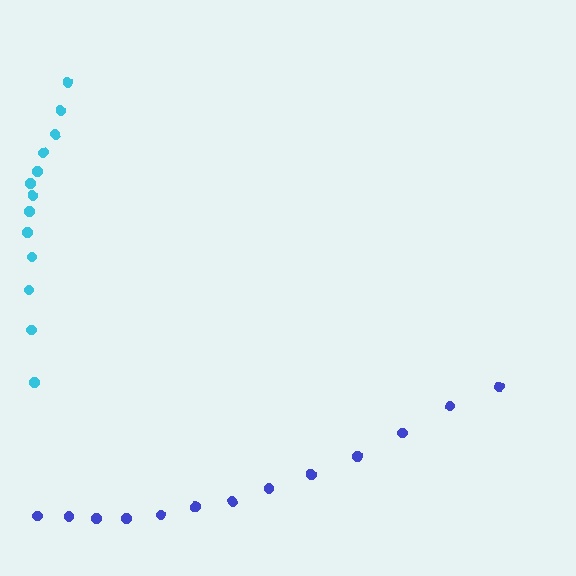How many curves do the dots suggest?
There are 2 distinct paths.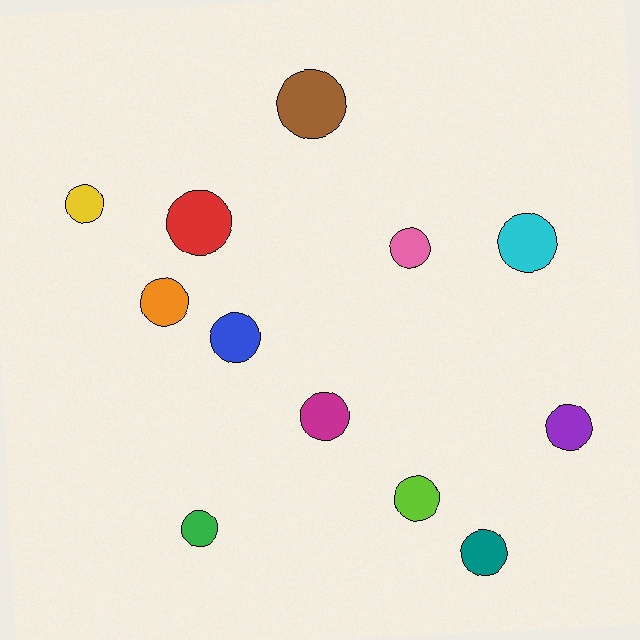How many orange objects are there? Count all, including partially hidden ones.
There is 1 orange object.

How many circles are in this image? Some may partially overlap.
There are 12 circles.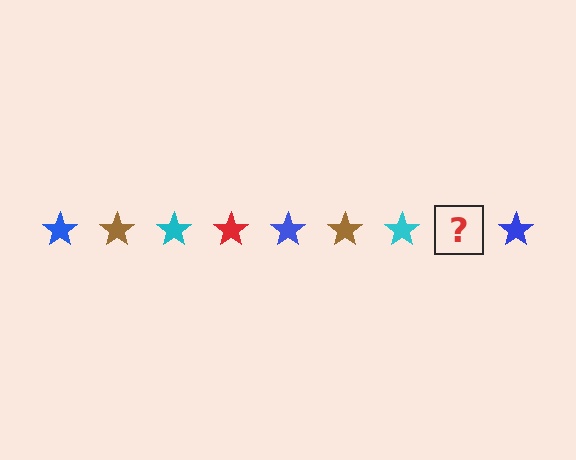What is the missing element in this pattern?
The missing element is a red star.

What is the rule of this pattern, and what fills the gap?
The rule is that the pattern cycles through blue, brown, cyan, red stars. The gap should be filled with a red star.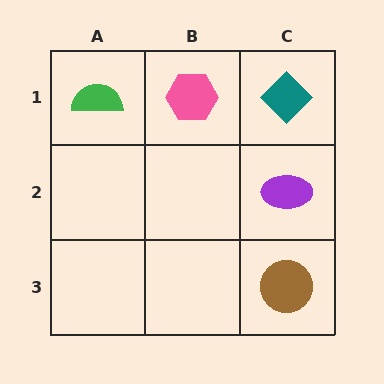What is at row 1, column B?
A pink hexagon.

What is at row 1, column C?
A teal diamond.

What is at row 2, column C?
A purple ellipse.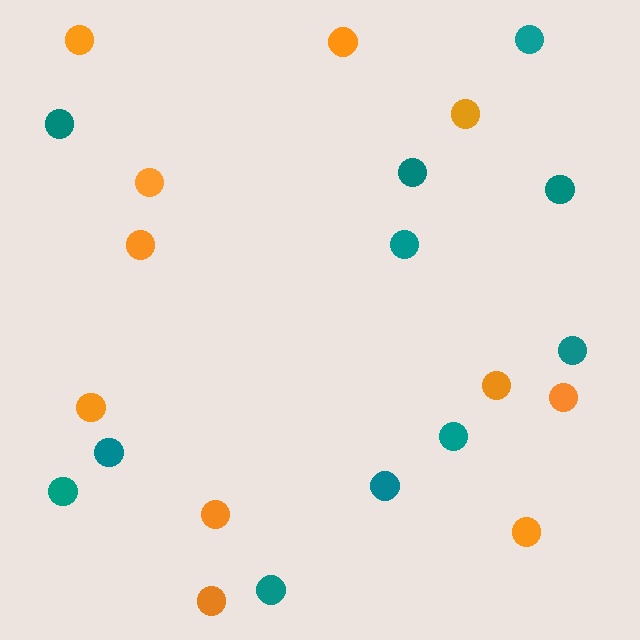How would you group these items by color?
There are 2 groups: one group of teal circles (11) and one group of orange circles (11).